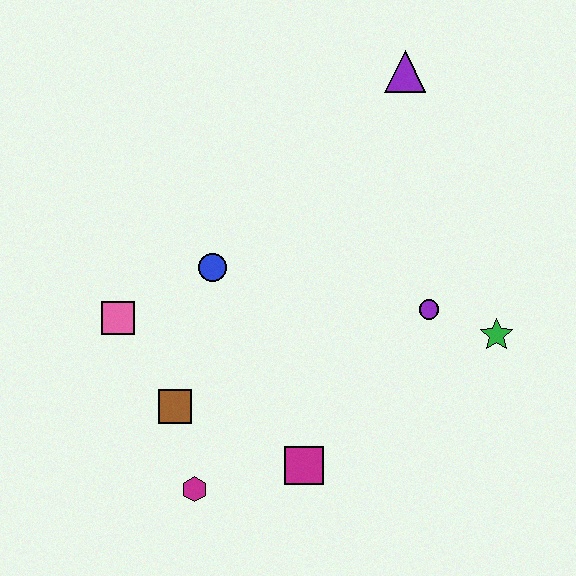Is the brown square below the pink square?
Yes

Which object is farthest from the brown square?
The purple triangle is farthest from the brown square.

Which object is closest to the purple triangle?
The purple circle is closest to the purple triangle.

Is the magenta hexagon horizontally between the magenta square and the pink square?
Yes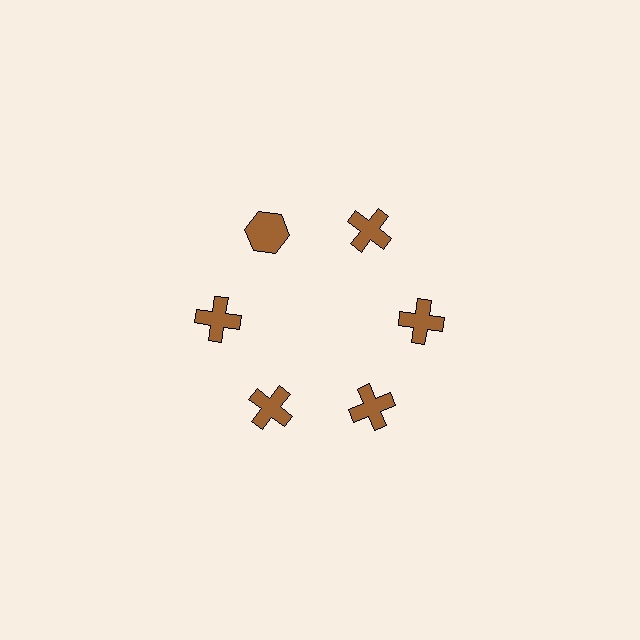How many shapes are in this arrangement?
There are 6 shapes arranged in a ring pattern.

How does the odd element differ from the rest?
It has a different shape: hexagon instead of cross.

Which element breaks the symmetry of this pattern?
The brown hexagon at roughly the 11 o'clock position breaks the symmetry. All other shapes are brown crosses.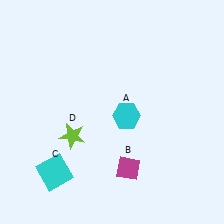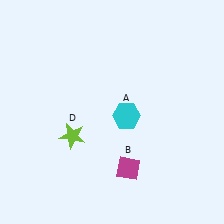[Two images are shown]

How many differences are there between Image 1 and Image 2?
There is 1 difference between the two images.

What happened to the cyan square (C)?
The cyan square (C) was removed in Image 2. It was in the bottom-left area of Image 1.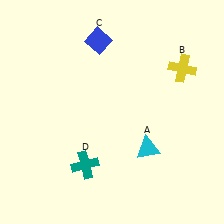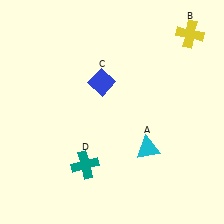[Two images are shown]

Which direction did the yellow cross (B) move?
The yellow cross (B) moved up.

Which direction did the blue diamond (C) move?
The blue diamond (C) moved down.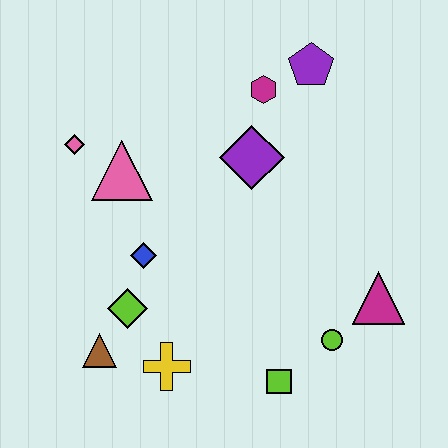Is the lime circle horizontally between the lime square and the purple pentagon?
No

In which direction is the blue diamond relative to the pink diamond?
The blue diamond is below the pink diamond.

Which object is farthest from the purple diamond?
The brown triangle is farthest from the purple diamond.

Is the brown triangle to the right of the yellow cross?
No